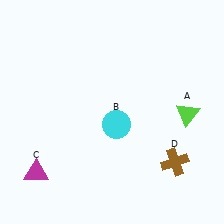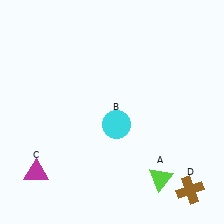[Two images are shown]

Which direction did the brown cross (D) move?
The brown cross (D) moved down.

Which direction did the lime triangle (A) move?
The lime triangle (A) moved down.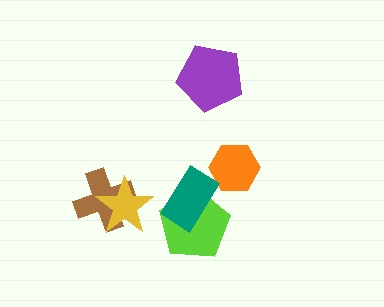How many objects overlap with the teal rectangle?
1 object overlaps with the teal rectangle.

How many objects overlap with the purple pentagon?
0 objects overlap with the purple pentagon.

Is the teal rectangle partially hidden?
No, no other shape covers it.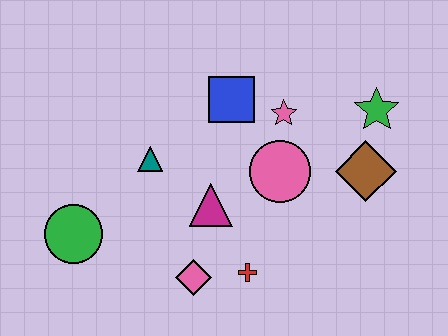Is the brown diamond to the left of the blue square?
No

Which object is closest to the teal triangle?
The magenta triangle is closest to the teal triangle.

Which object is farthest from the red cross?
The green star is farthest from the red cross.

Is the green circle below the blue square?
Yes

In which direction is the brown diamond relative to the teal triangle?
The brown diamond is to the right of the teal triangle.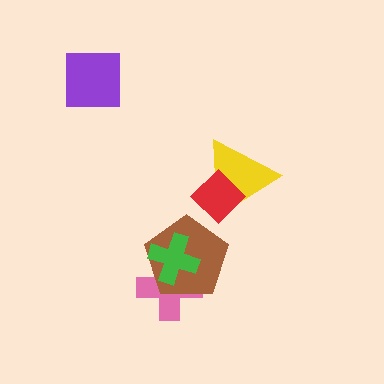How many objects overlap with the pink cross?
2 objects overlap with the pink cross.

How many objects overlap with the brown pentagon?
2 objects overlap with the brown pentagon.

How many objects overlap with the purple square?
0 objects overlap with the purple square.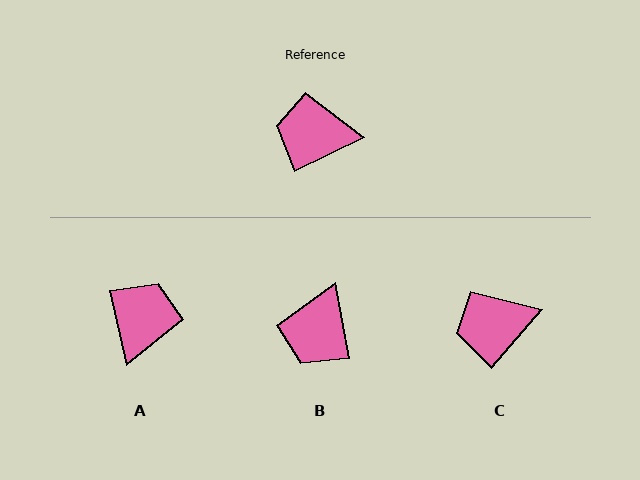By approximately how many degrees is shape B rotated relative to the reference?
Approximately 74 degrees counter-clockwise.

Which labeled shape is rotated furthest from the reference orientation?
A, about 104 degrees away.